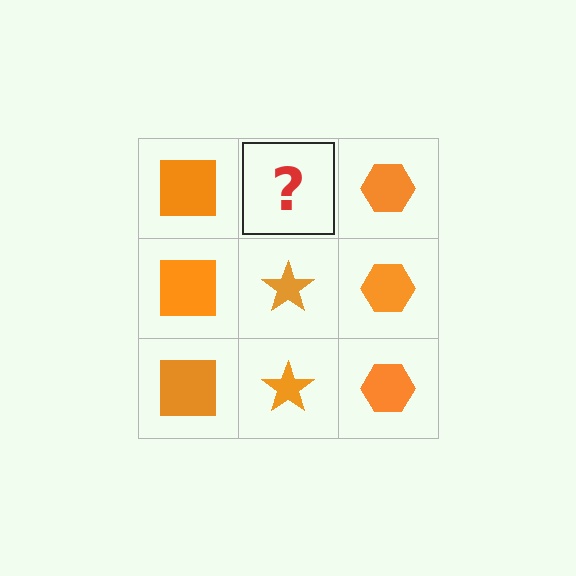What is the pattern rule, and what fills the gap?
The rule is that each column has a consistent shape. The gap should be filled with an orange star.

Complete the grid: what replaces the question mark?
The question mark should be replaced with an orange star.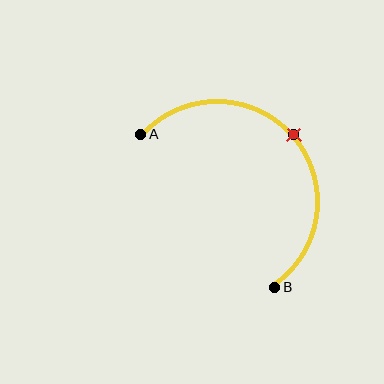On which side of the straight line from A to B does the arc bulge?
The arc bulges above and to the right of the straight line connecting A and B.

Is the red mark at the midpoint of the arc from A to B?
Yes. The red mark lies on the arc at equal arc-length from both A and B — it is the arc midpoint.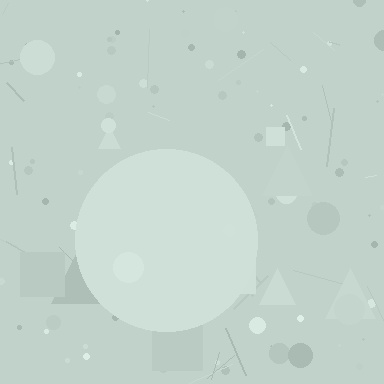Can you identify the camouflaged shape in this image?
The camouflaged shape is a circle.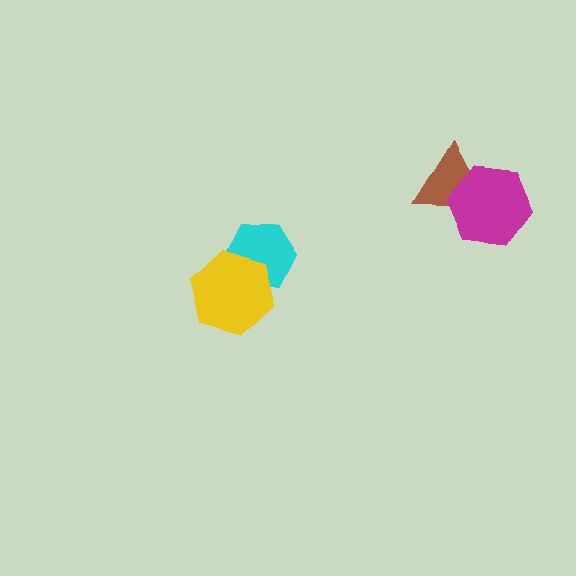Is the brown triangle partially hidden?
Yes, it is partially covered by another shape.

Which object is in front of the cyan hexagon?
The yellow hexagon is in front of the cyan hexagon.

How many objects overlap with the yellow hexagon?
1 object overlaps with the yellow hexagon.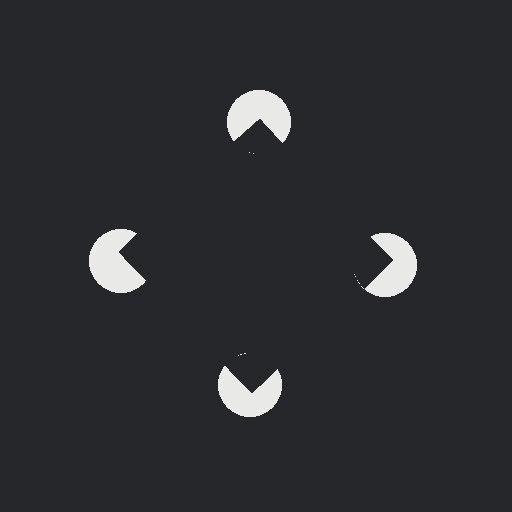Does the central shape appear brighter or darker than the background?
It typically appears slightly darker than the background, even though no actual brightness change is drawn.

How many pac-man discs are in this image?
There are 4 — one at each vertex of the illusory square.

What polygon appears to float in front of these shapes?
An illusory square — its edges are inferred from the aligned wedge cuts in the pac-man discs, not physically drawn.